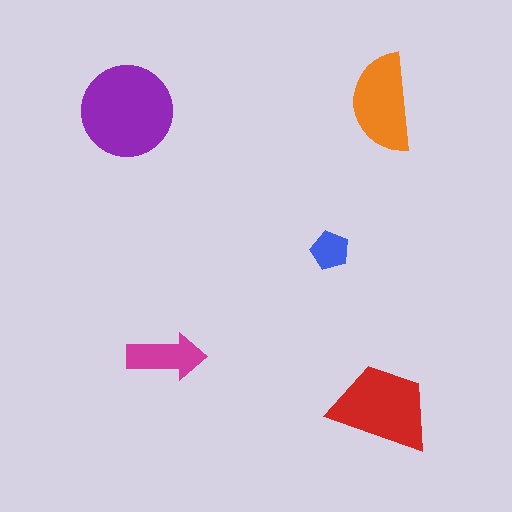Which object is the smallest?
The blue pentagon.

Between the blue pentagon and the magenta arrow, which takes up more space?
The magenta arrow.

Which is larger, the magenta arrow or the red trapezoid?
The red trapezoid.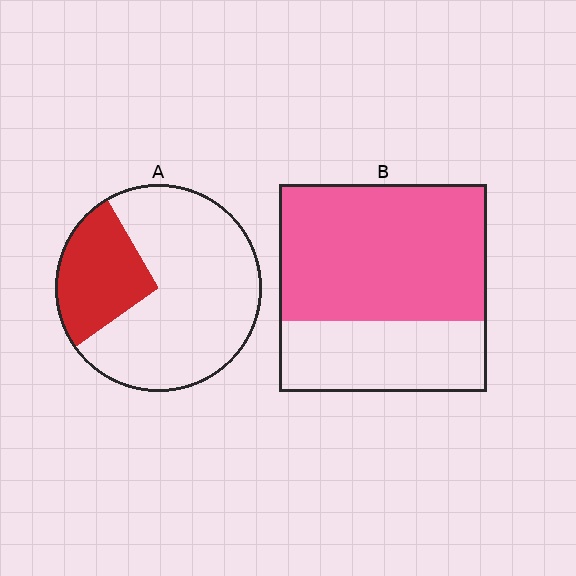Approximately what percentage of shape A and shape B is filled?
A is approximately 25% and B is approximately 65%.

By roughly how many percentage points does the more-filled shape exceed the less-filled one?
By roughly 40 percentage points (B over A).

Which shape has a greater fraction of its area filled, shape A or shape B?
Shape B.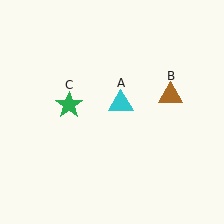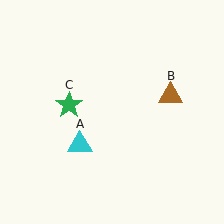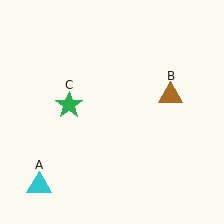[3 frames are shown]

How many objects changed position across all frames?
1 object changed position: cyan triangle (object A).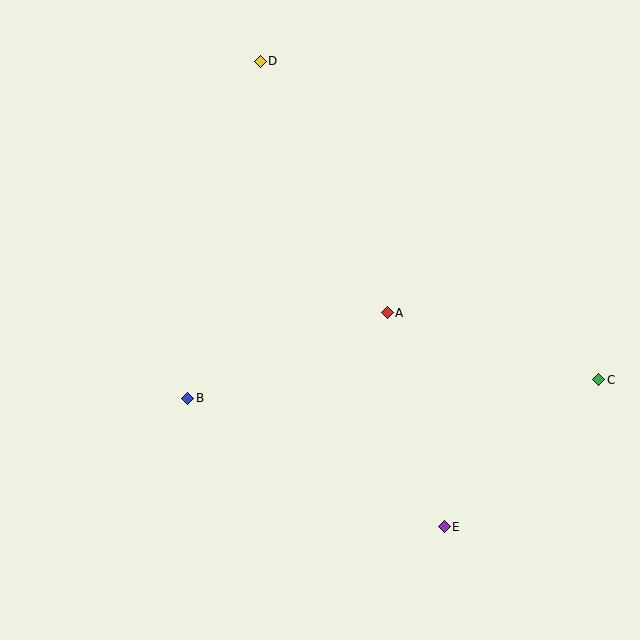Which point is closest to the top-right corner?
Point C is closest to the top-right corner.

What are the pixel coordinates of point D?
Point D is at (260, 61).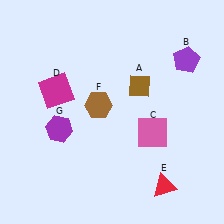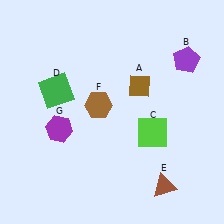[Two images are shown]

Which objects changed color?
C changed from pink to lime. D changed from magenta to green. E changed from red to brown.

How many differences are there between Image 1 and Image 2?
There are 3 differences between the two images.